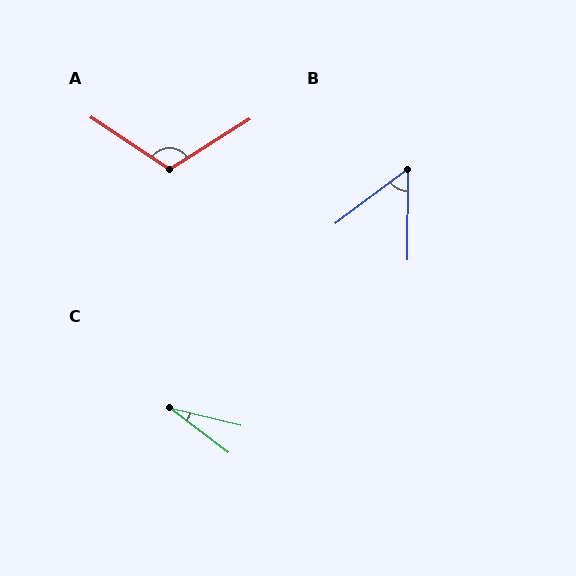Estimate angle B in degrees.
Approximately 53 degrees.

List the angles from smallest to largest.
C (23°), B (53°), A (114°).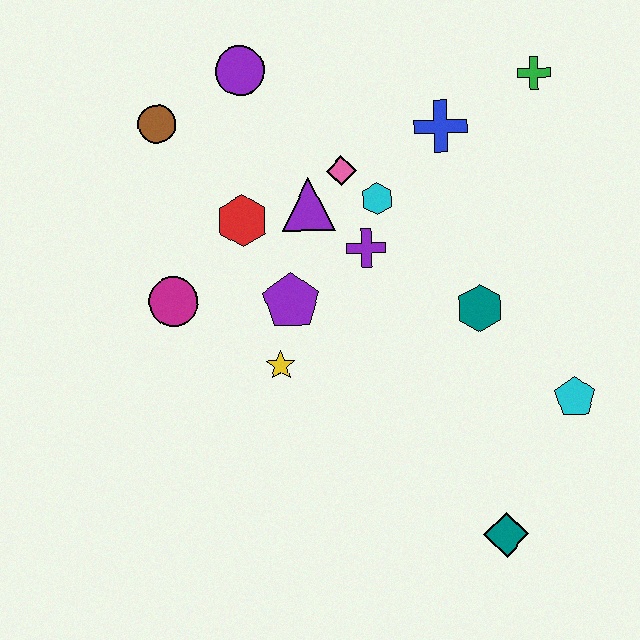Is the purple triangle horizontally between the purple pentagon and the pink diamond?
Yes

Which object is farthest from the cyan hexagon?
The teal diamond is farthest from the cyan hexagon.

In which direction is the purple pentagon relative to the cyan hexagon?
The purple pentagon is below the cyan hexagon.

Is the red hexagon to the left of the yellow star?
Yes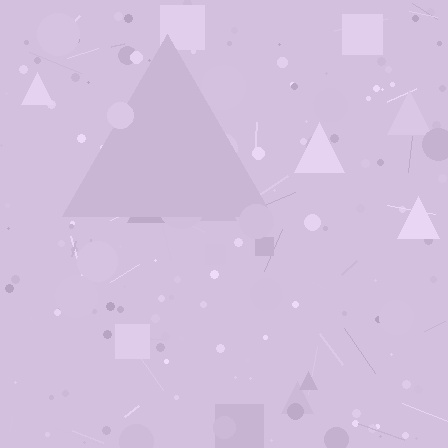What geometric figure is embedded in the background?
A triangle is embedded in the background.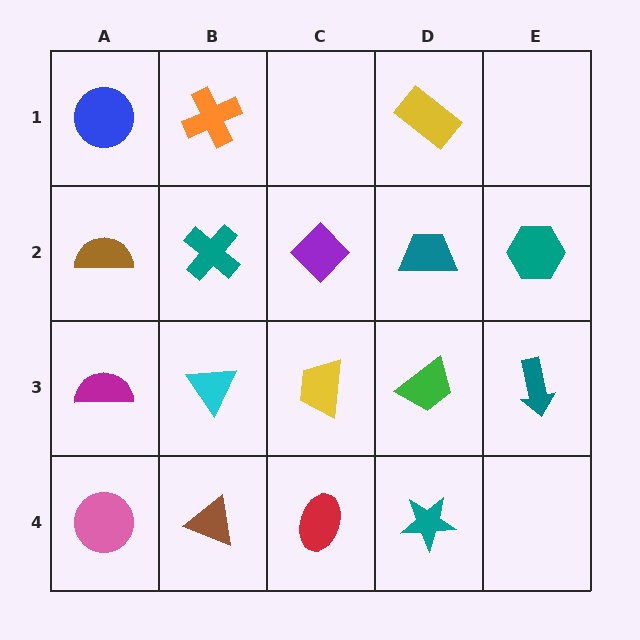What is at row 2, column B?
A teal cross.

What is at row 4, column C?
A red ellipse.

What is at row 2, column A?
A brown semicircle.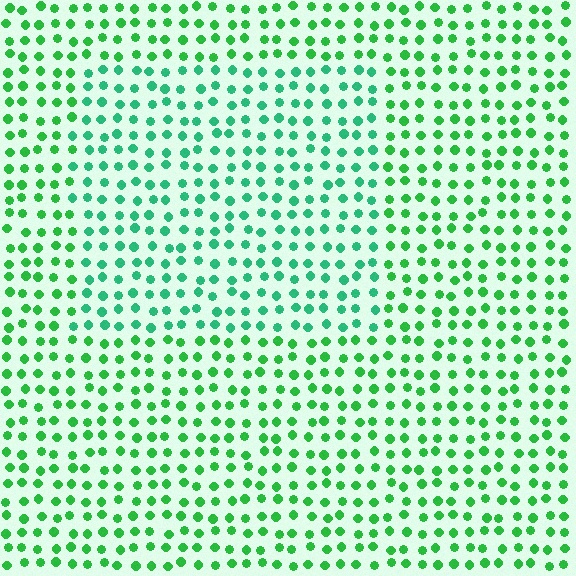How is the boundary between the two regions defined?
The boundary is defined purely by a slight shift in hue (about 25 degrees). Spacing, size, and orientation are identical on both sides.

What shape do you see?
I see a rectangle.